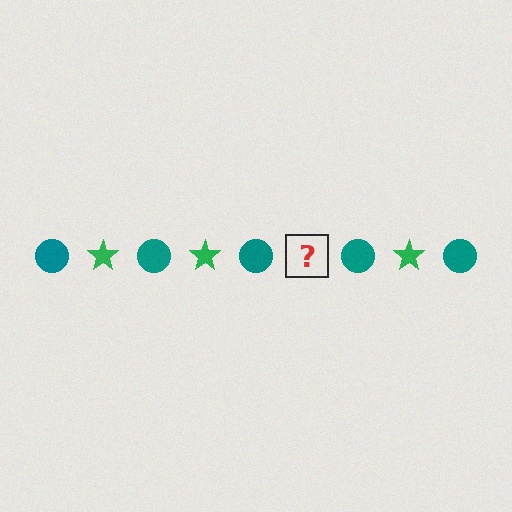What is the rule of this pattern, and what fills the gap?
The rule is that the pattern alternates between teal circle and green star. The gap should be filled with a green star.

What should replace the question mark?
The question mark should be replaced with a green star.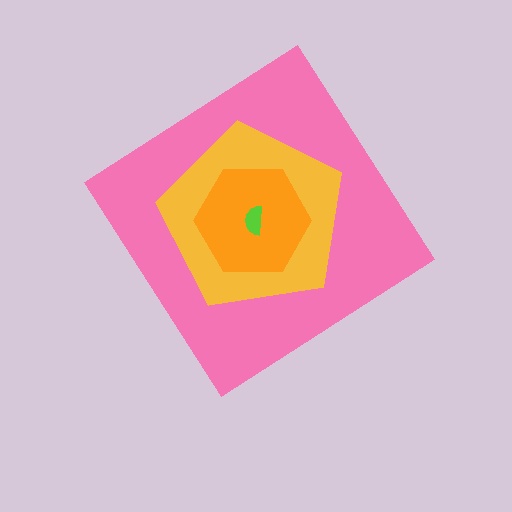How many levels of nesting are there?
4.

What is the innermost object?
The lime semicircle.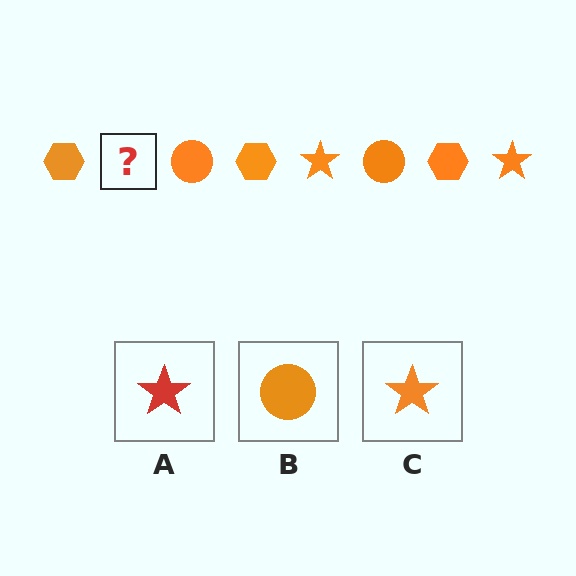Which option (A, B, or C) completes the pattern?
C.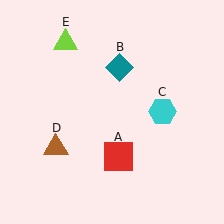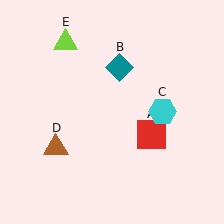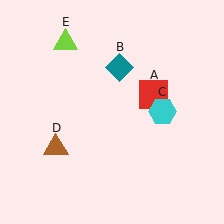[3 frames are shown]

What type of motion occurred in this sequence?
The red square (object A) rotated counterclockwise around the center of the scene.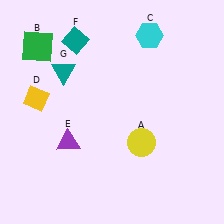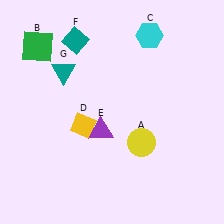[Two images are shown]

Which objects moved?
The objects that moved are: the yellow diamond (D), the purple triangle (E).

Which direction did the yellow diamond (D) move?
The yellow diamond (D) moved right.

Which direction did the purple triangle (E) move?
The purple triangle (E) moved right.